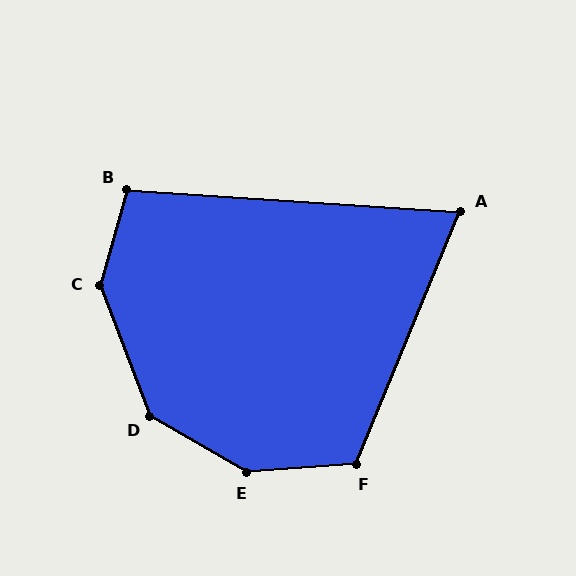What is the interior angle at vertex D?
Approximately 141 degrees (obtuse).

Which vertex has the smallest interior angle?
A, at approximately 71 degrees.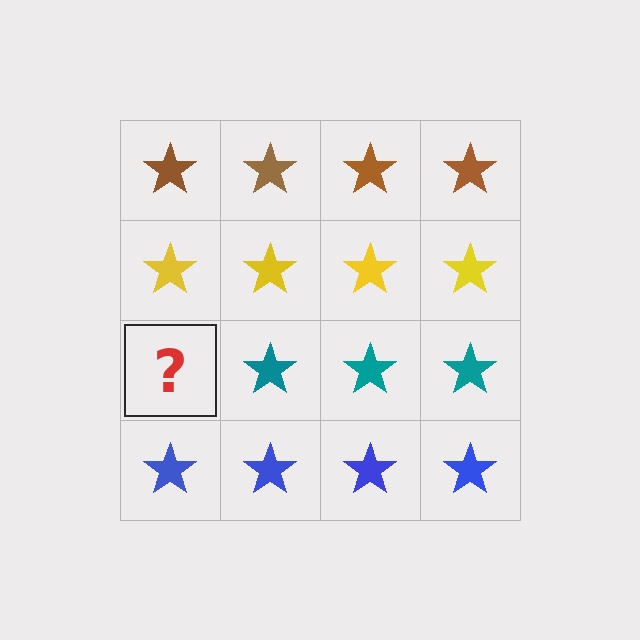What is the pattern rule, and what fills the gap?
The rule is that each row has a consistent color. The gap should be filled with a teal star.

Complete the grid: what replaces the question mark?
The question mark should be replaced with a teal star.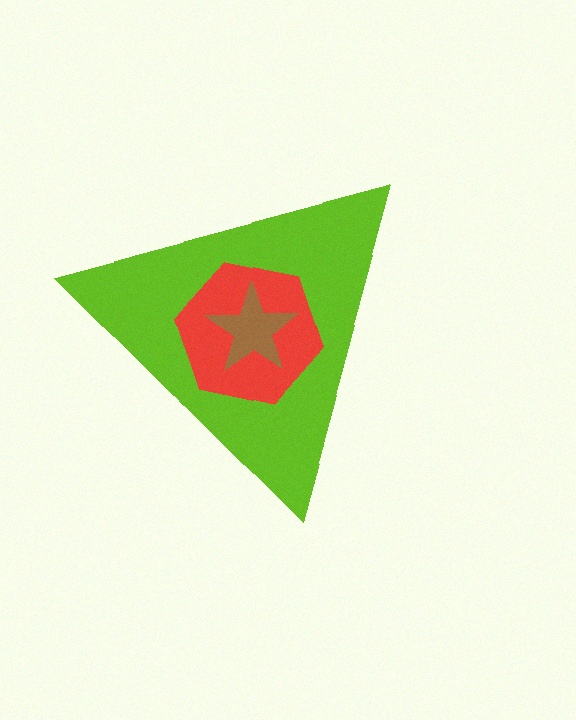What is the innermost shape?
The brown star.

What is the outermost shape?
The lime triangle.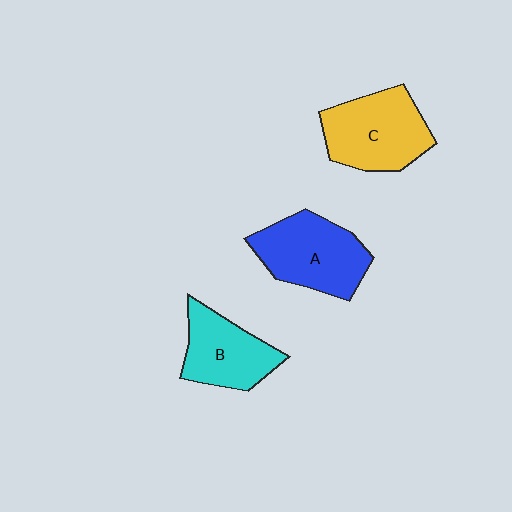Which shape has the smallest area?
Shape B (cyan).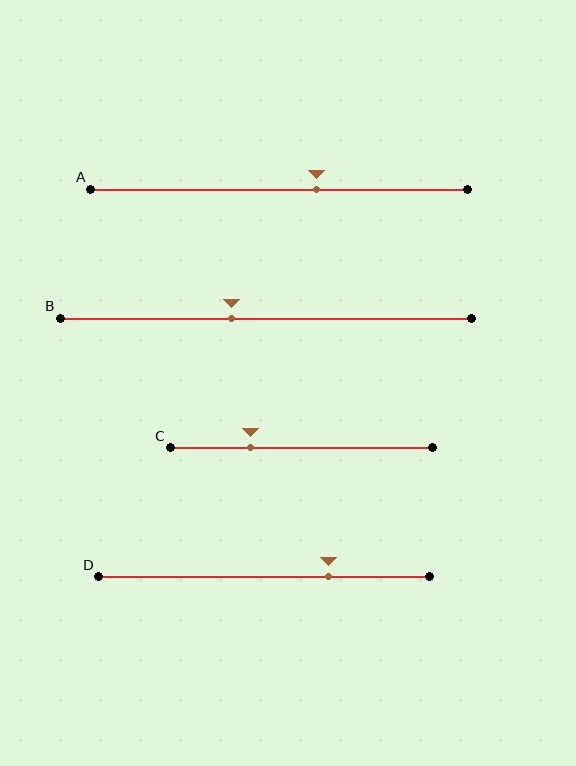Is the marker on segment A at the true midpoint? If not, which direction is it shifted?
No, the marker on segment A is shifted to the right by about 10% of the segment length.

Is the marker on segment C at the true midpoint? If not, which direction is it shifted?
No, the marker on segment C is shifted to the left by about 19% of the segment length.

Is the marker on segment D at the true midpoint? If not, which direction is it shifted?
No, the marker on segment D is shifted to the right by about 20% of the segment length.